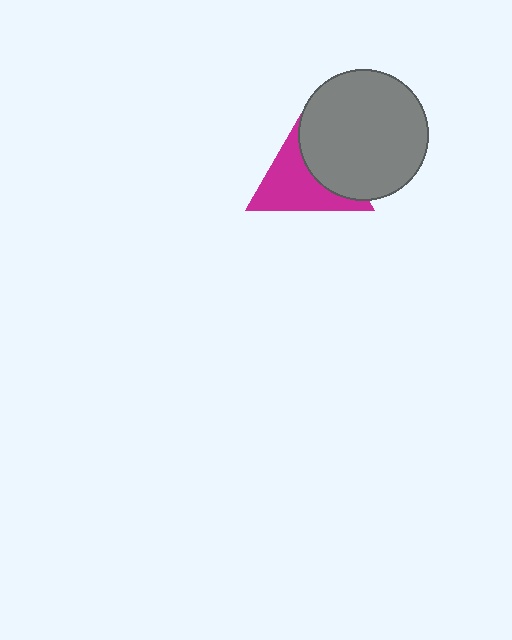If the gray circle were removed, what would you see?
You would see the complete magenta triangle.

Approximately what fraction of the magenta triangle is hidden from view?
Roughly 43% of the magenta triangle is hidden behind the gray circle.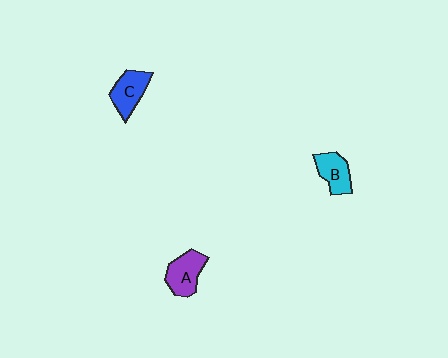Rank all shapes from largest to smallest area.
From largest to smallest: A (purple), C (blue), B (cyan).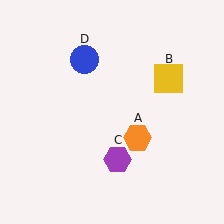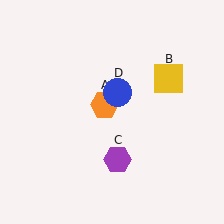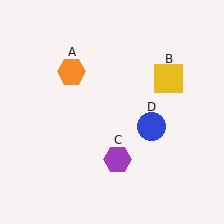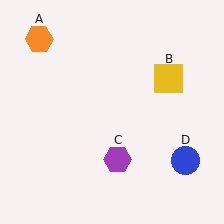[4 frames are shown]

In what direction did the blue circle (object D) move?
The blue circle (object D) moved down and to the right.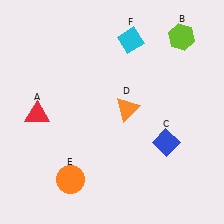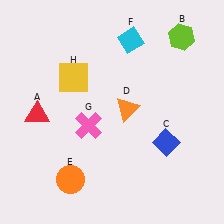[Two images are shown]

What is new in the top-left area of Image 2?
A yellow square (H) was added in the top-left area of Image 2.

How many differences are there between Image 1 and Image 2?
There are 2 differences between the two images.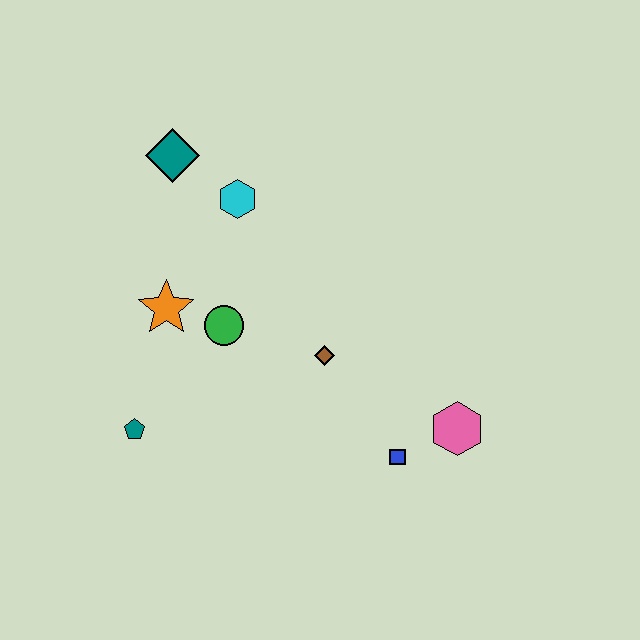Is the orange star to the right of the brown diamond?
No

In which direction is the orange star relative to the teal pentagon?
The orange star is above the teal pentagon.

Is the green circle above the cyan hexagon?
No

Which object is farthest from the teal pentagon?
The pink hexagon is farthest from the teal pentagon.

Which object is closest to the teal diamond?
The cyan hexagon is closest to the teal diamond.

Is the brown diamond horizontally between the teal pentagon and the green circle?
No